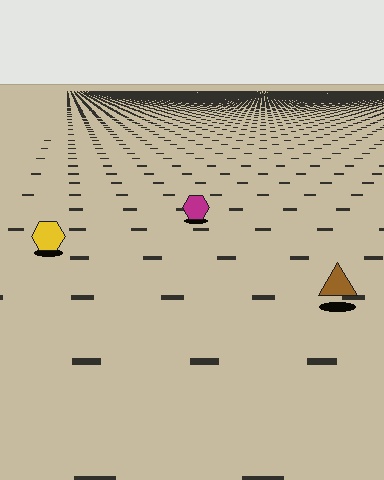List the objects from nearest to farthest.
From nearest to farthest: the brown triangle, the yellow hexagon, the magenta hexagon.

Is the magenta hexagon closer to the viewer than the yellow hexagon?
No. The yellow hexagon is closer — you can tell from the texture gradient: the ground texture is coarser near it.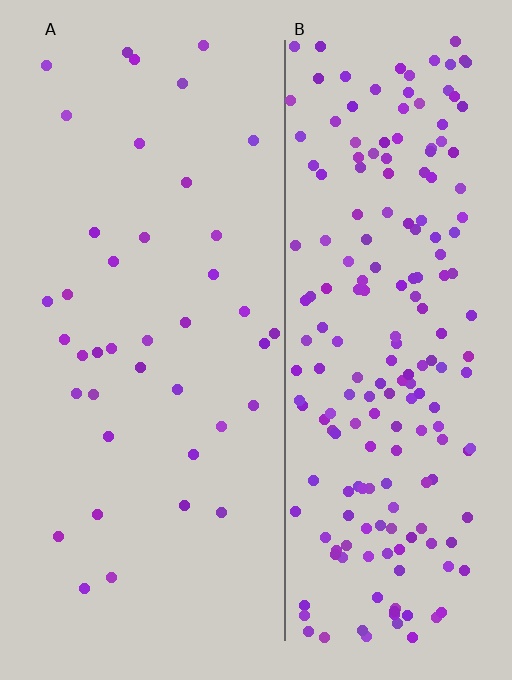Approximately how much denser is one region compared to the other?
Approximately 5.2× — region B over region A.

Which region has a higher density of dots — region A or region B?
B (the right).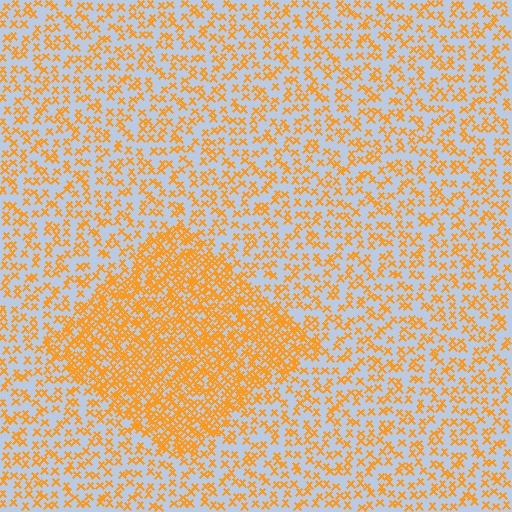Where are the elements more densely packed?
The elements are more densely packed inside the diamond boundary.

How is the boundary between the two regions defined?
The boundary is defined by a change in element density (approximately 2.3x ratio). All elements are the same color, size, and shape.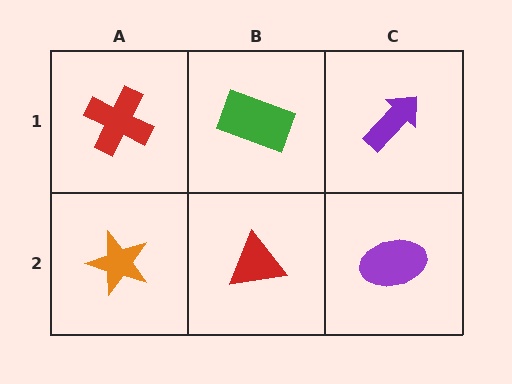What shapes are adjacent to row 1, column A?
An orange star (row 2, column A), a green rectangle (row 1, column B).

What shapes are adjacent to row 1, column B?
A red triangle (row 2, column B), a red cross (row 1, column A), a purple arrow (row 1, column C).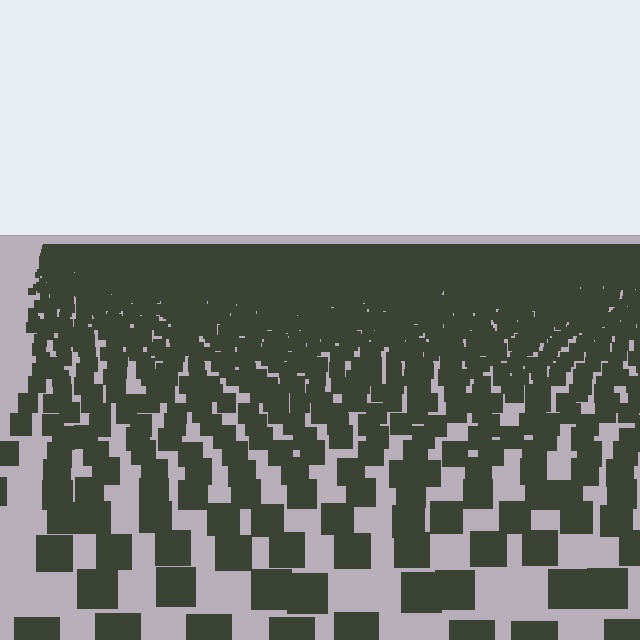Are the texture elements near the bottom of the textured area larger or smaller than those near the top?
Larger. Near the bottom, elements are closer to the viewer and appear at a bigger on-screen size.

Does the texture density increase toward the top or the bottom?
Density increases toward the top.